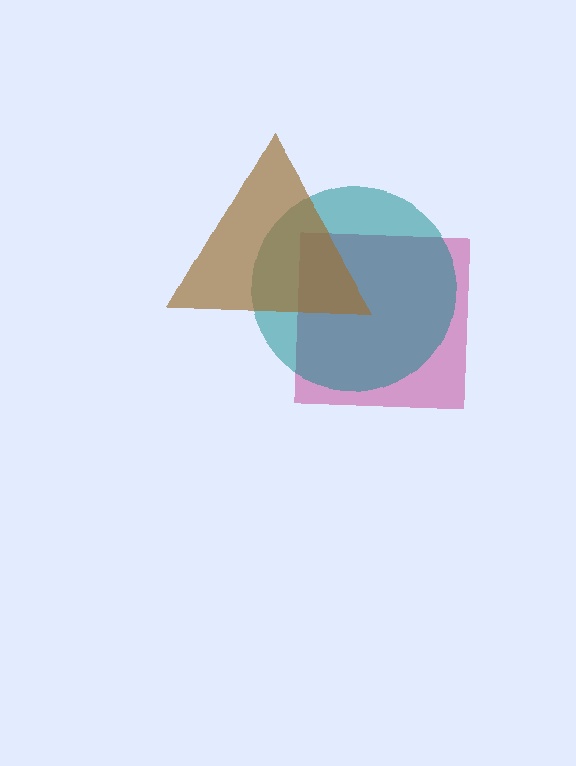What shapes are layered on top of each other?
The layered shapes are: a magenta square, a teal circle, a brown triangle.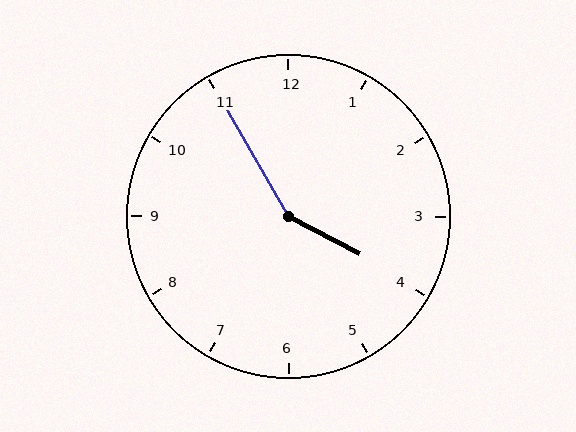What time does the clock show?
3:55.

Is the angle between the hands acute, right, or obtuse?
It is obtuse.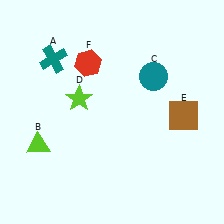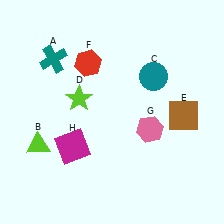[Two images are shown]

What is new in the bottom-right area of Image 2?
A pink hexagon (G) was added in the bottom-right area of Image 2.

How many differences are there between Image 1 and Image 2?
There are 2 differences between the two images.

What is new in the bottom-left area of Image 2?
A magenta square (H) was added in the bottom-left area of Image 2.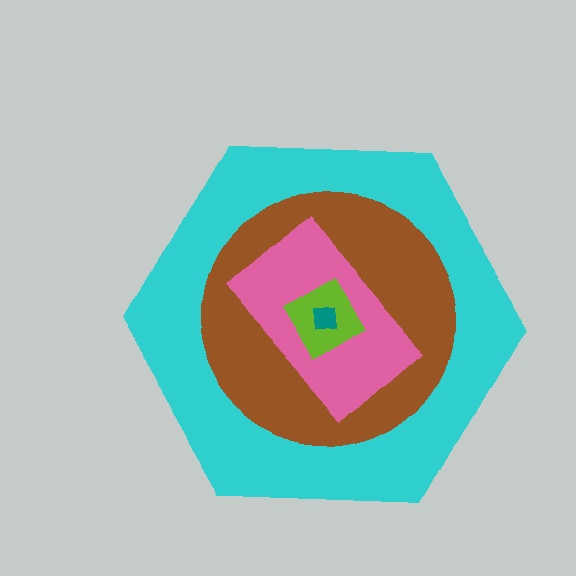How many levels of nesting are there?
5.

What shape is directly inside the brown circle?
The pink rectangle.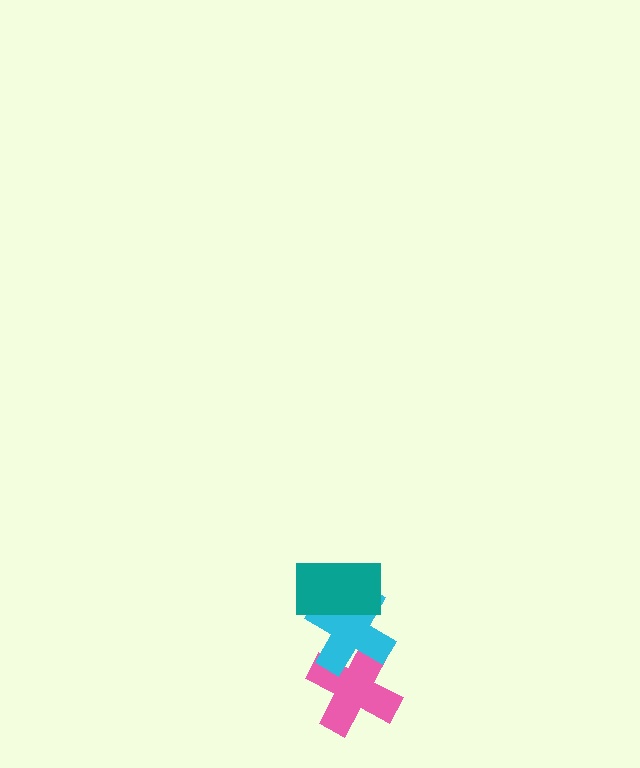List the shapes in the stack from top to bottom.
From top to bottom: the teal rectangle, the cyan cross, the pink cross.